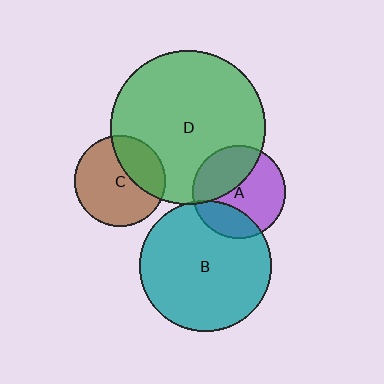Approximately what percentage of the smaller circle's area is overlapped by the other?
Approximately 30%.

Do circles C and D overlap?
Yes.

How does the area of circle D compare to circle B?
Approximately 1.4 times.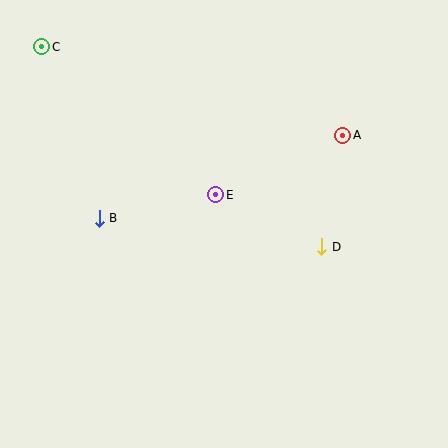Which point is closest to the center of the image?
Point E at (216, 195) is closest to the center.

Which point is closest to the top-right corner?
Point A is closest to the top-right corner.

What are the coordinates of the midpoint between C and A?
The midpoint between C and A is at (192, 91).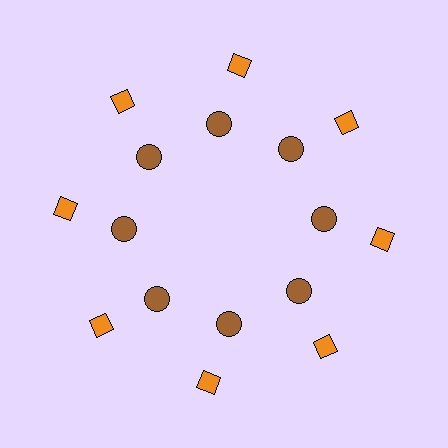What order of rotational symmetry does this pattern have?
This pattern has 8-fold rotational symmetry.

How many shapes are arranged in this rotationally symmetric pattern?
There are 16 shapes, arranged in 8 groups of 2.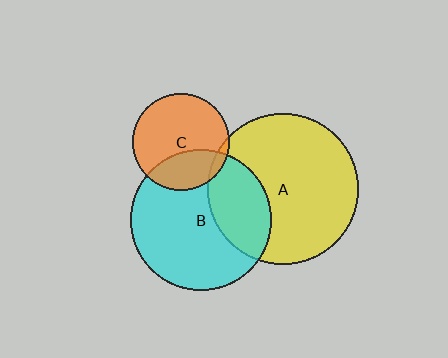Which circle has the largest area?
Circle A (yellow).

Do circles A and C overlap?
Yes.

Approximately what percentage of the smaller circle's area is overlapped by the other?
Approximately 5%.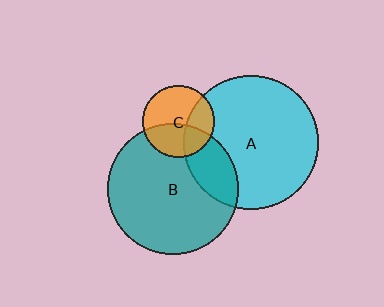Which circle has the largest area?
Circle A (cyan).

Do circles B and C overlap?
Yes.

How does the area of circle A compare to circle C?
Approximately 3.5 times.